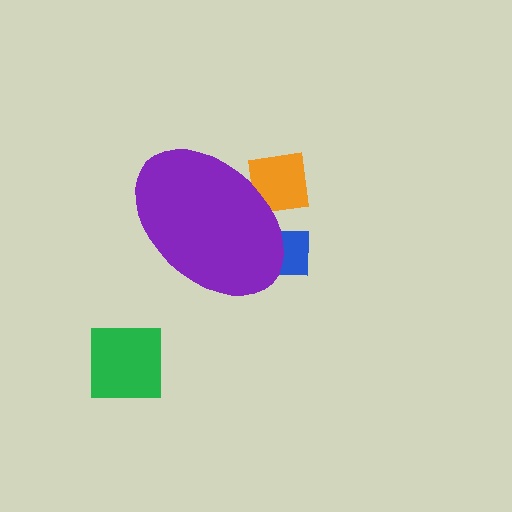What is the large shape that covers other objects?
A purple ellipse.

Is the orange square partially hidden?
Yes, the orange square is partially hidden behind the purple ellipse.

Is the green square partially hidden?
No, the green square is fully visible.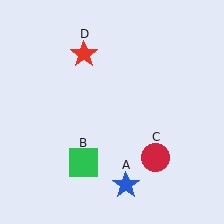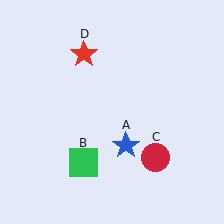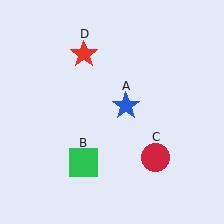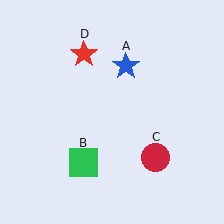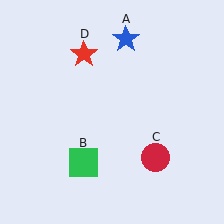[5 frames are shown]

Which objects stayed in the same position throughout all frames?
Green square (object B) and red circle (object C) and red star (object D) remained stationary.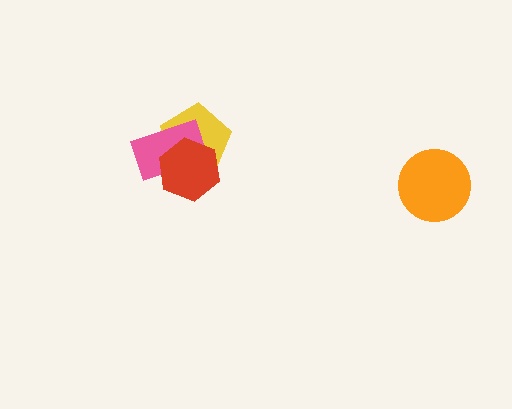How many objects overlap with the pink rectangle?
2 objects overlap with the pink rectangle.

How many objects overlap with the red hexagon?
2 objects overlap with the red hexagon.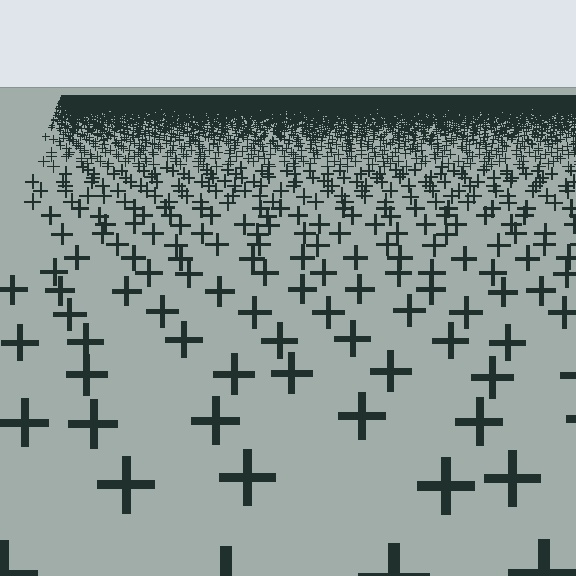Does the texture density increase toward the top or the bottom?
Density increases toward the top.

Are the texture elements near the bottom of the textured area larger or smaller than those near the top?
Larger. Near the bottom, elements are closer to the viewer and appear at a bigger on-screen size.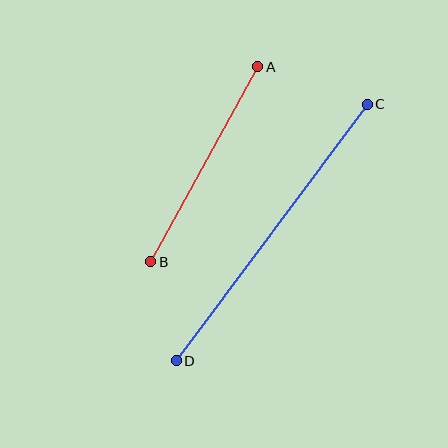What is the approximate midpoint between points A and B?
The midpoint is at approximately (204, 164) pixels.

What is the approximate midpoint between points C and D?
The midpoint is at approximately (272, 232) pixels.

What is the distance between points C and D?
The distance is approximately 320 pixels.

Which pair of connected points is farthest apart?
Points C and D are farthest apart.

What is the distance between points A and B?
The distance is approximately 223 pixels.